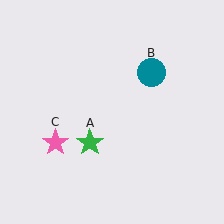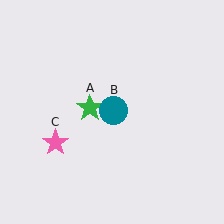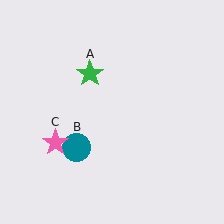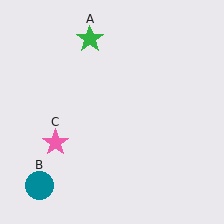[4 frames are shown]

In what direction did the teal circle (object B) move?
The teal circle (object B) moved down and to the left.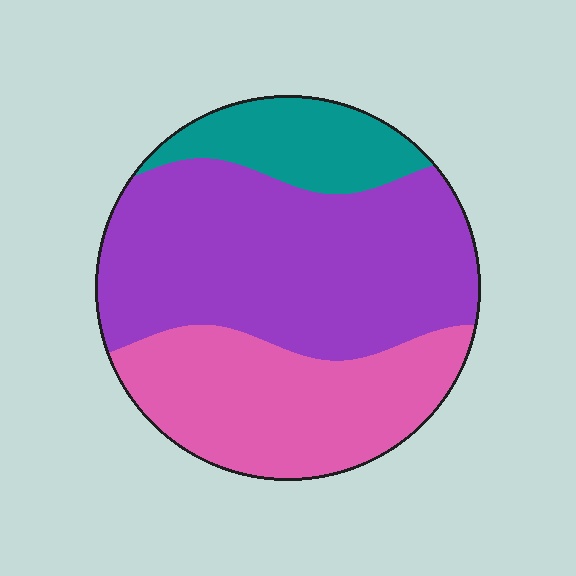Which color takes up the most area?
Purple, at roughly 50%.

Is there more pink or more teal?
Pink.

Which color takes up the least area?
Teal, at roughly 15%.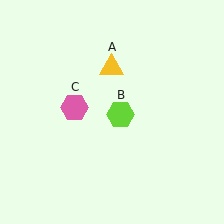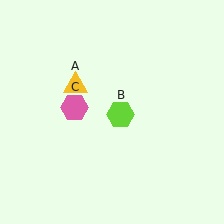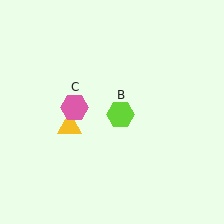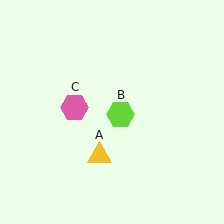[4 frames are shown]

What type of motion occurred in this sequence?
The yellow triangle (object A) rotated counterclockwise around the center of the scene.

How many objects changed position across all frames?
1 object changed position: yellow triangle (object A).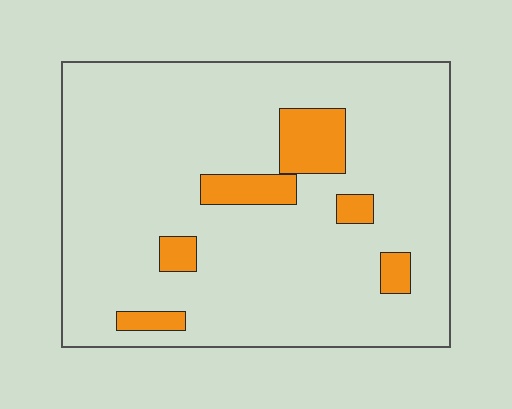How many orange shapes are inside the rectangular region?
6.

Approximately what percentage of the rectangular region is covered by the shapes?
Approximately 10%.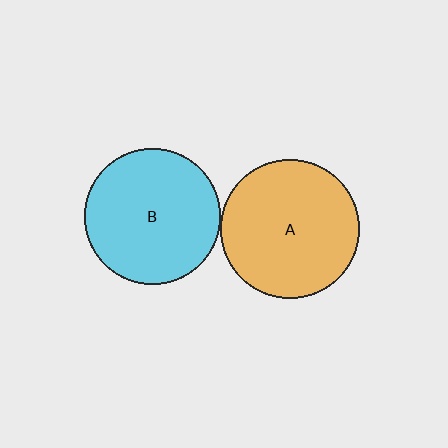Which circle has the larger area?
Circle A (orange).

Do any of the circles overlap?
No, none of the circles overlap.